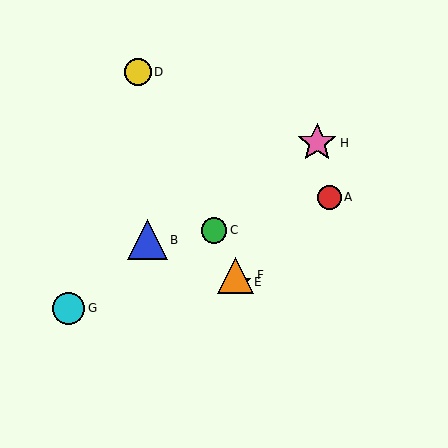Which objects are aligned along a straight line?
Objects C, D, E, F are aligned along a straight line.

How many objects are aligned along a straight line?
4 objects (C, D, E, F) are aligned along a straight line.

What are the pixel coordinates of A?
Object A is at (329, 197).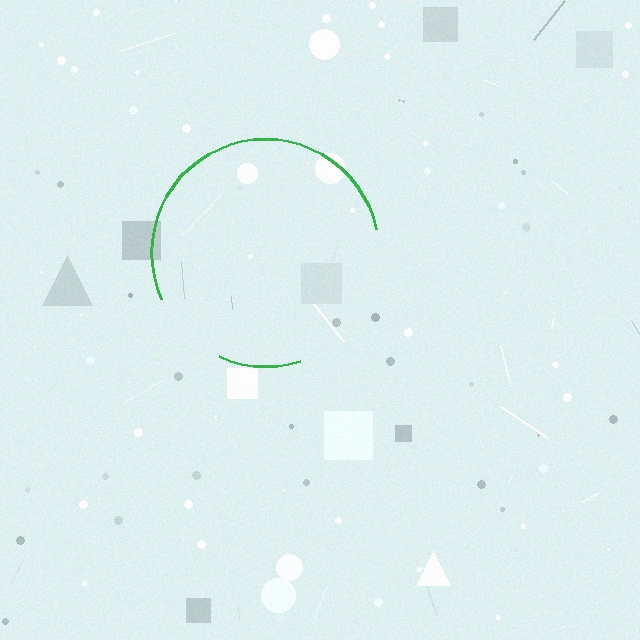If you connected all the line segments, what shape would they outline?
They would outline a circle.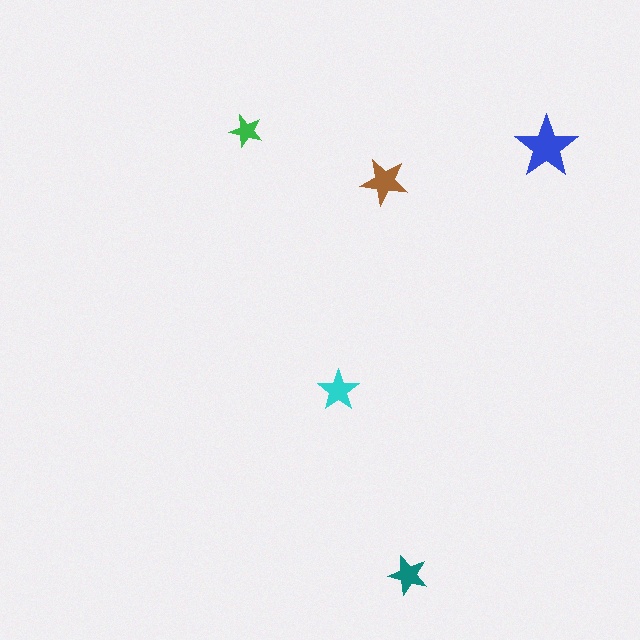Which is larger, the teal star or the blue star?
The blue one.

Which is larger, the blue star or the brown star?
The blue one.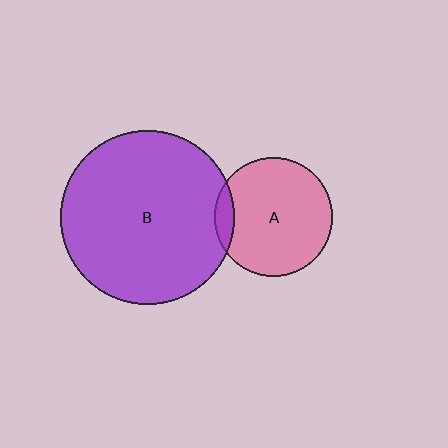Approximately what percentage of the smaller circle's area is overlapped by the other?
Approximately 10%.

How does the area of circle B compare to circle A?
Approximately 2.2 times.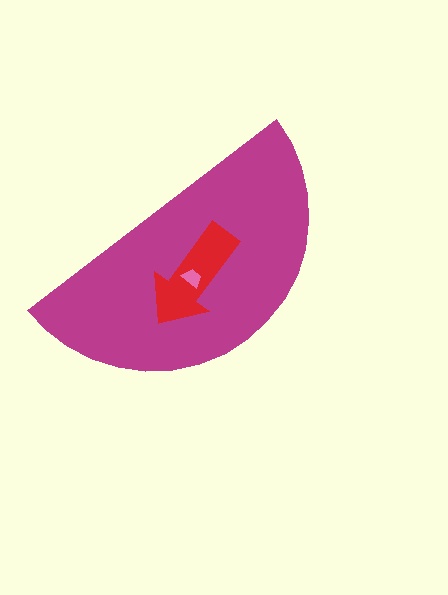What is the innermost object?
The pink trapezoid.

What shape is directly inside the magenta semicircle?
The red arrow.